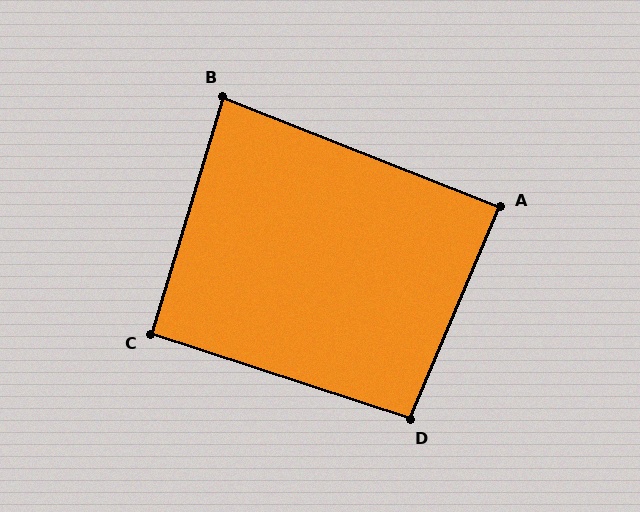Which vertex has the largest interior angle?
D, at approximately 95 degrees.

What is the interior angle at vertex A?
Approximately 89 degrees (approximately right).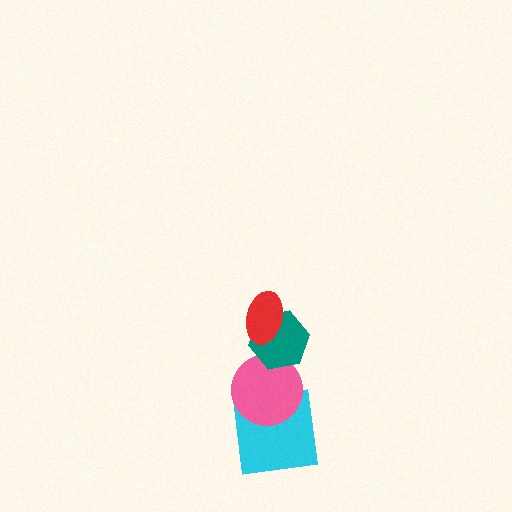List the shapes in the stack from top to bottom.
From top to bottom: the red ellipse, the teal hexagon, the pink circle, the cyan square.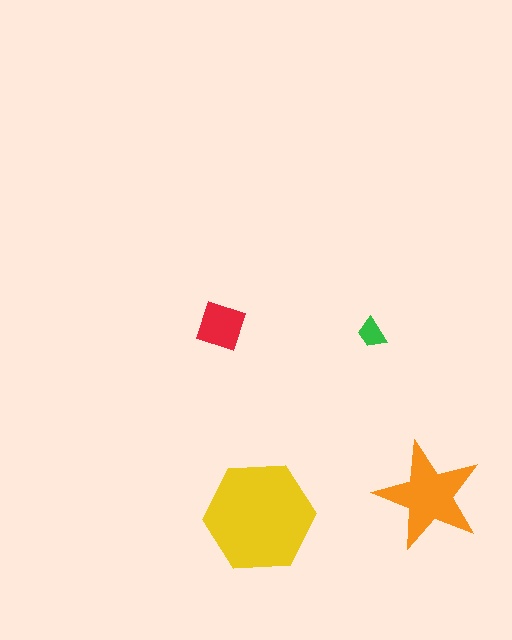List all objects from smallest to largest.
The green trapezoid, the red diamond, the orange star, the yellow hexagon.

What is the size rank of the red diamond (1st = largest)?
3rd.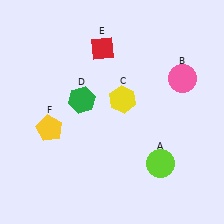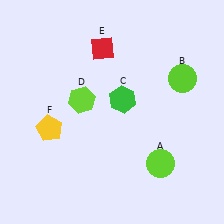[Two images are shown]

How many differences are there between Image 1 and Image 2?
There are 3 differences between the two images.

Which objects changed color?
B changed from pink to lime. C changed from yellow to green. D changed from green to lime.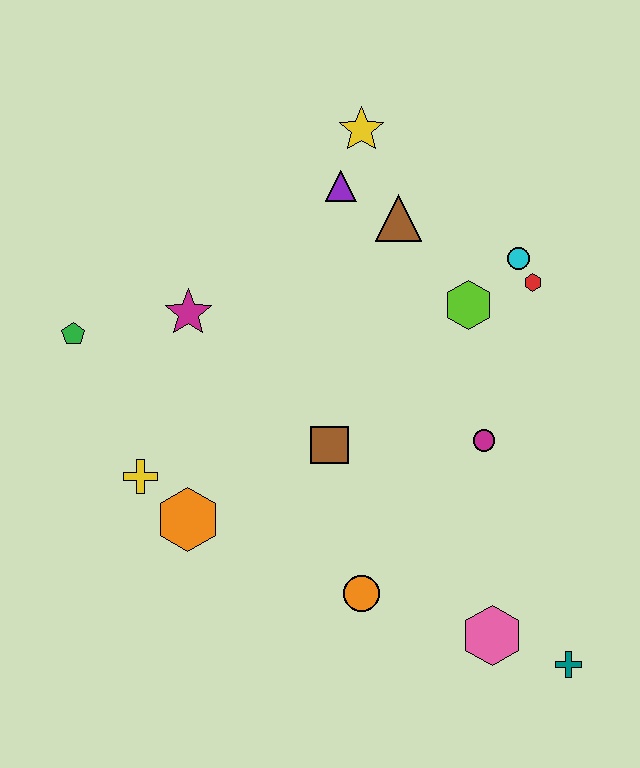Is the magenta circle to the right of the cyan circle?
No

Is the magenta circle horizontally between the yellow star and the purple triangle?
No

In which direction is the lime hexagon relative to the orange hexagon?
The lime hexagon is to the right of the orange hexagon.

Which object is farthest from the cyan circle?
The green pentagon is farthest from the cyan circle.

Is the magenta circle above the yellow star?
No